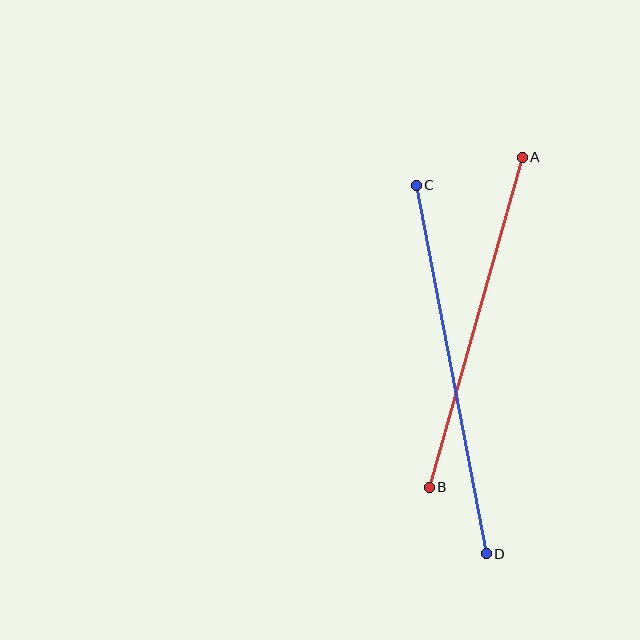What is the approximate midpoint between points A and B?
The midpoint is at approximately (476, 322) pixels.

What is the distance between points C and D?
The distance is approximately 375 pixels.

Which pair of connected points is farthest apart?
Points C and D are farthest apart.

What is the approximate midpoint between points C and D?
The midpoint is at approximately (451, 370) pixels.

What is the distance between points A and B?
The distance is approximately 343 pixels.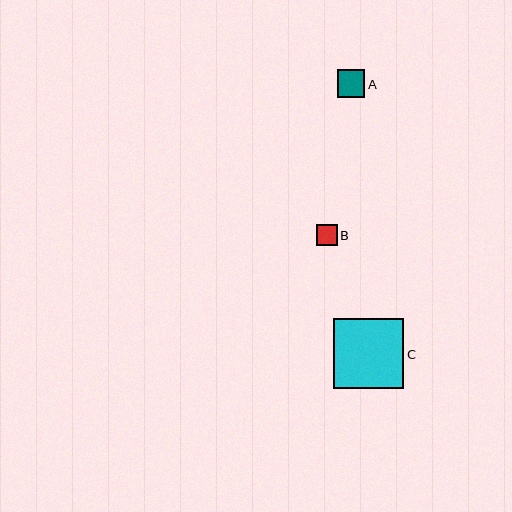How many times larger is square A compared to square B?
Square A is approximately 1.3 times the size of square B.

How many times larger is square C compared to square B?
Square C is approximately 3.3 times the size of square B.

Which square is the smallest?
Square B is the smallest with a size of approximately 21 pixels.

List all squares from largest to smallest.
From largest to smallest: C, A, B.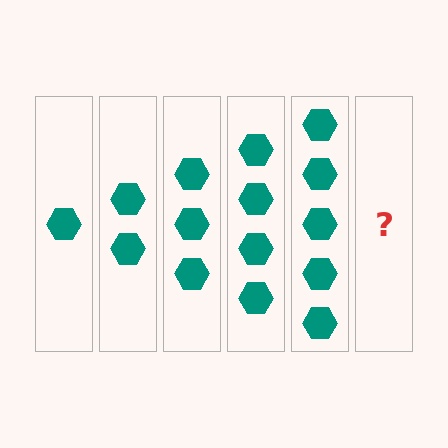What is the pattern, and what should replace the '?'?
The pattern is that each step adds one more hexagon. The '?' should be 6 hexagons.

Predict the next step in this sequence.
The next step is 6 hexagons.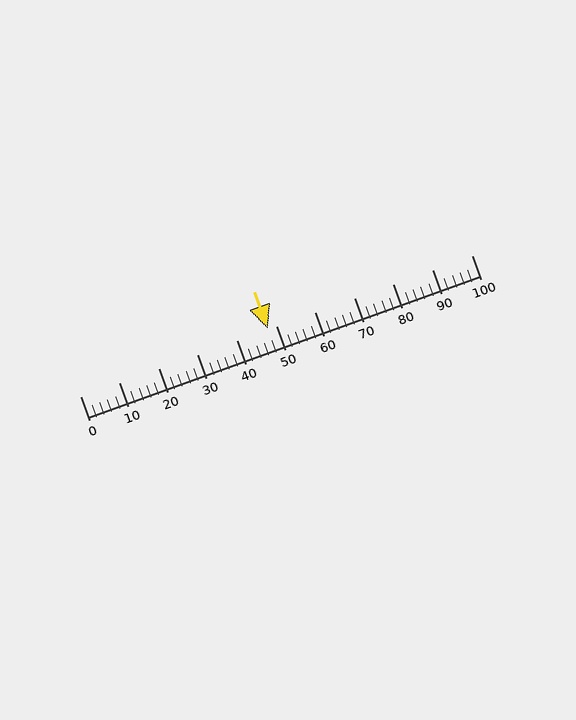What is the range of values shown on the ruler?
The ruler shows values from 0 to 100.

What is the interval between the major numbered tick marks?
The major tick marks are spaced 10 units apart.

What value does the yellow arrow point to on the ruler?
The yellow arrow points to approximately 48.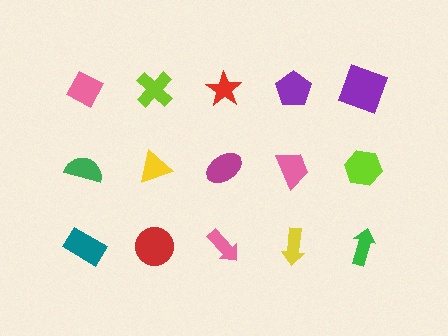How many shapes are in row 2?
5 shapes.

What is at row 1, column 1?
A pink diamond.